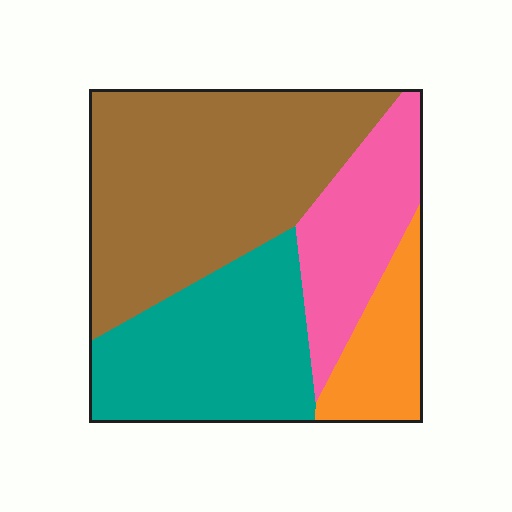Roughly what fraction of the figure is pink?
Pink takes up about one sixth (1/6) of the figure.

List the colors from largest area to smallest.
From largest to smallest: brown, teal, pink, orange.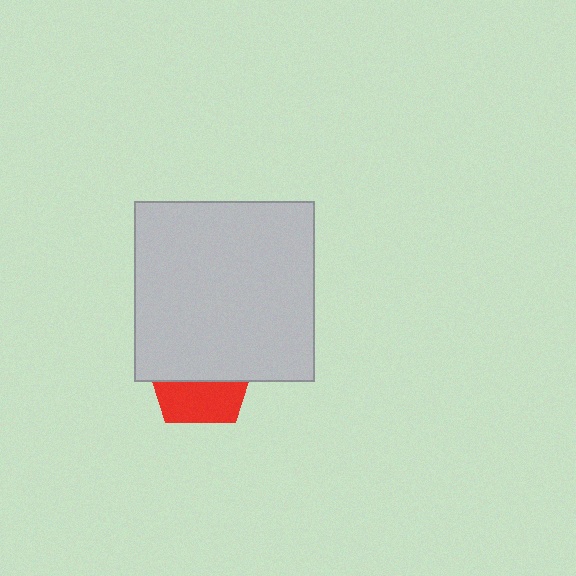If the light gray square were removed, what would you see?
You would see the complete red pentagon.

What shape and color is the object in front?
The object in front is a light gray square.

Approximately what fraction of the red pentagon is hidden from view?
Roughly 58% of the red pentagon is hidden behind the light gray square.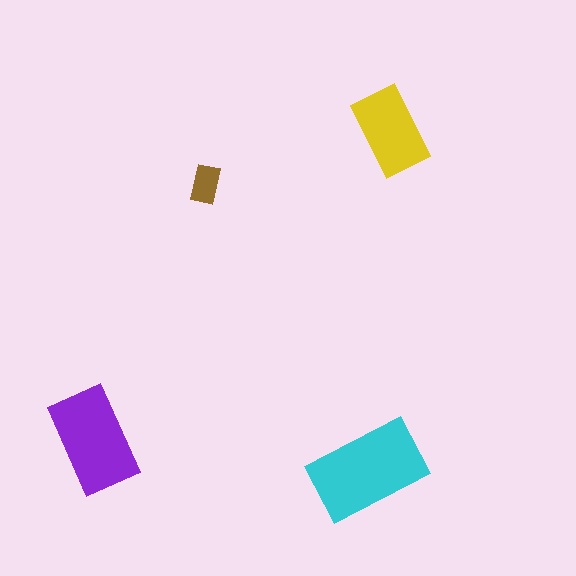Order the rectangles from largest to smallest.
the cyan one, the purple one, the yellow one, the brown one.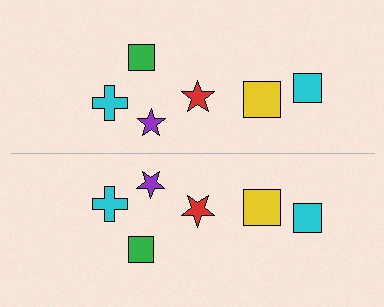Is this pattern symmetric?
Yes, this pattern has bilateral (reflection) symmetry.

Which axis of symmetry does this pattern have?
The pattern has a horizontal axis of symmetry running through the center of the image.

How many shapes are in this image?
There are 12 shapes in this image.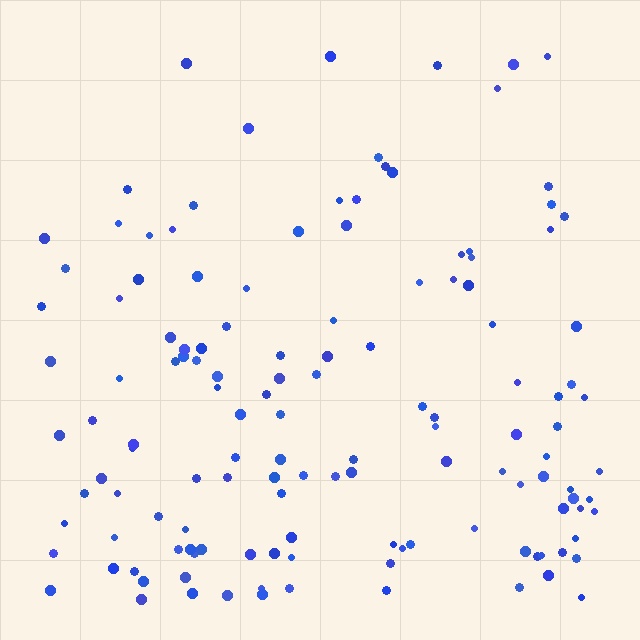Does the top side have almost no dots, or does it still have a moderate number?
Still a moderate number, just noticeably fewer than the bottom.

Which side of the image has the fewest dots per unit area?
The top.